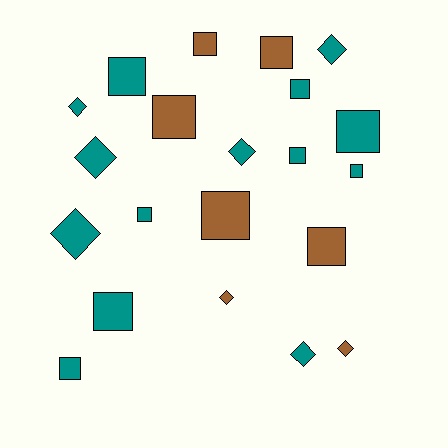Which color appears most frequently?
Teal, with 14 objects.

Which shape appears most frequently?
Square, with 13 objects.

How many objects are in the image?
There are 21 objects.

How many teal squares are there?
There are 8 teal squares.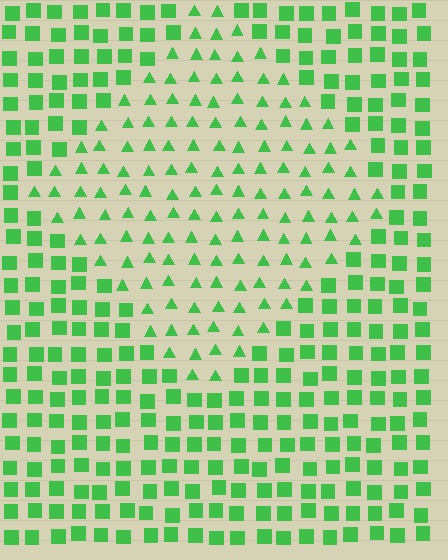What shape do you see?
I see a diamond.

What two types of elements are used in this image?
The image uses triangles inside the diamond region and squares outside it.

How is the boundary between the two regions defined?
The boundary is defined by a change in element shape: triangles inside vs. squares outside. All elements share the same color and spacing.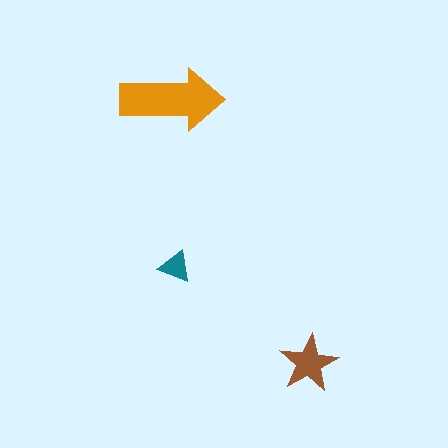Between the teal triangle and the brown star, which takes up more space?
The brown star.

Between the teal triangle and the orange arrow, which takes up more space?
The orange arrow.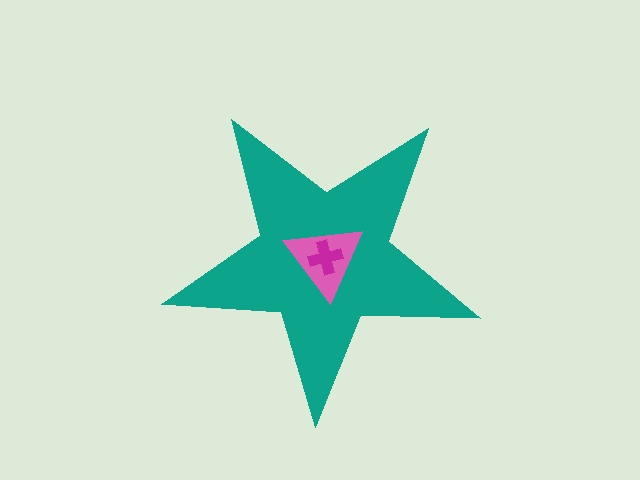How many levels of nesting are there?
3.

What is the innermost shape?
The magenta cross.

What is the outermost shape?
The teal star.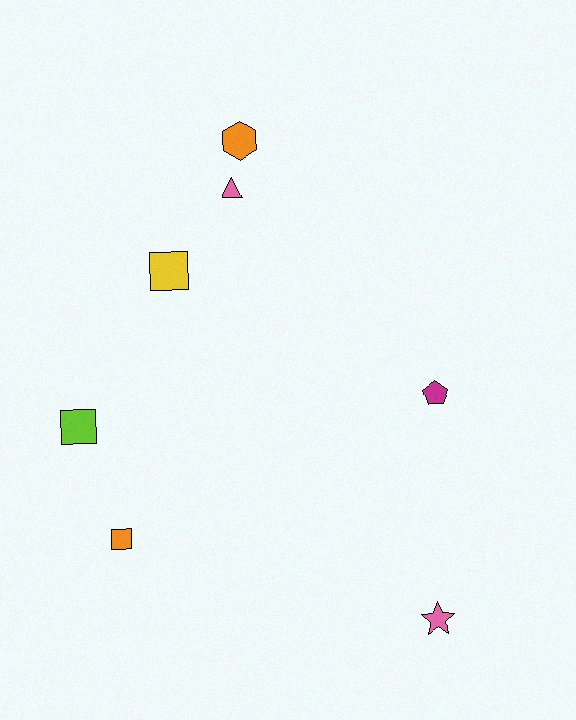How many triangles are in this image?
There is 1 triangle.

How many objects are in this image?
There are 7 objects.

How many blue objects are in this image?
There are no blue objects.